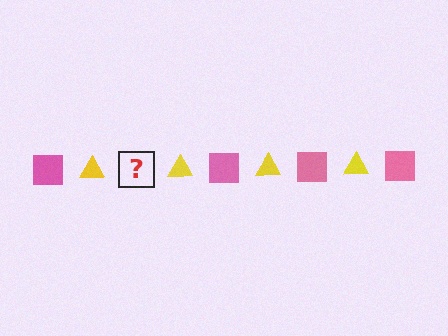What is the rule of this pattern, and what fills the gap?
The rule is that the pattern alternates between pink square and yellow triangle. The gap should be filled with a pink square.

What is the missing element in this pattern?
The missing element is a pink square.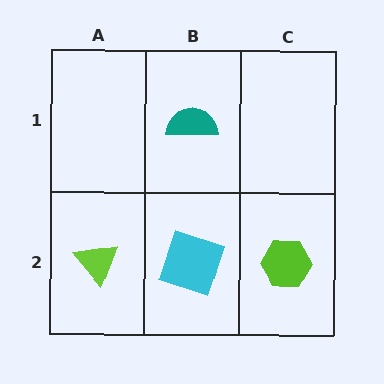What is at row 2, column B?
A cyan square.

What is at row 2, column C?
A lime hexagon.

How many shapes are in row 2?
3 shapes.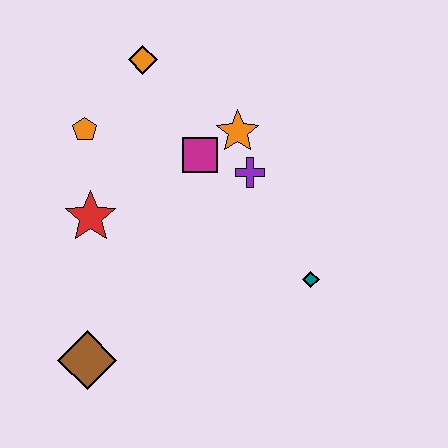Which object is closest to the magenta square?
The orange star is closest to the magenta square.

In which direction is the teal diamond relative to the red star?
The teal diamond is to the right of the red star.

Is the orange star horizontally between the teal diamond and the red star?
Yes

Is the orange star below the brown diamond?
No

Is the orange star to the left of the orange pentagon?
No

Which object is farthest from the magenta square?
The brown diamond is farthest from the magenta square.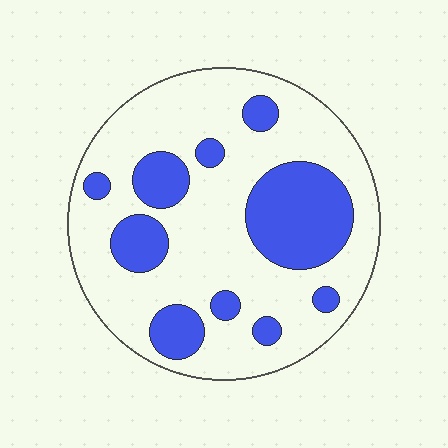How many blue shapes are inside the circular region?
10.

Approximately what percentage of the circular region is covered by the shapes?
Approximately 30%.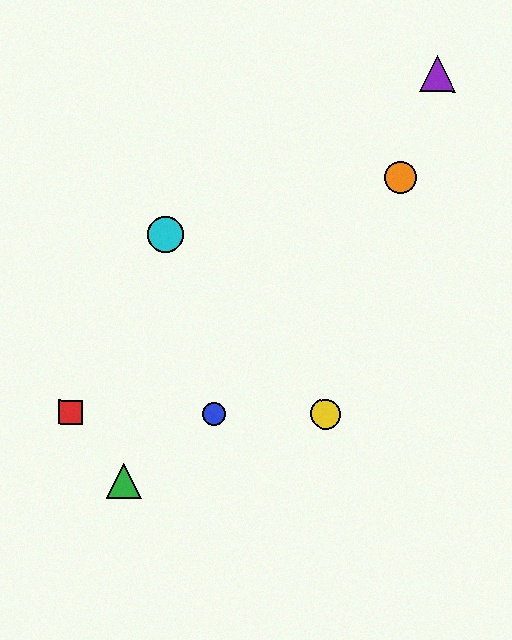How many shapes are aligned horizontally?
3 shapes (the red square, the blue circle, the yellow circle) are aligned horizontally.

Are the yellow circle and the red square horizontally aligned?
Yes, both are at y≈414.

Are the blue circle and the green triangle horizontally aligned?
No, the blue circle is at y≈414 and the green triangle is at y≈481.